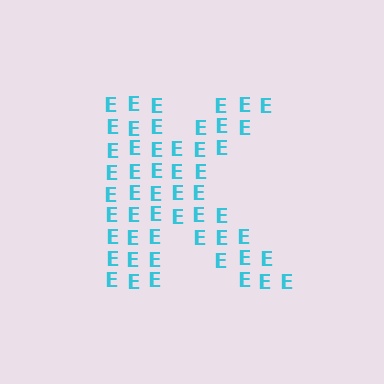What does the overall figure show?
The overall figure shows the letter K.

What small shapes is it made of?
It is made of small letter E's.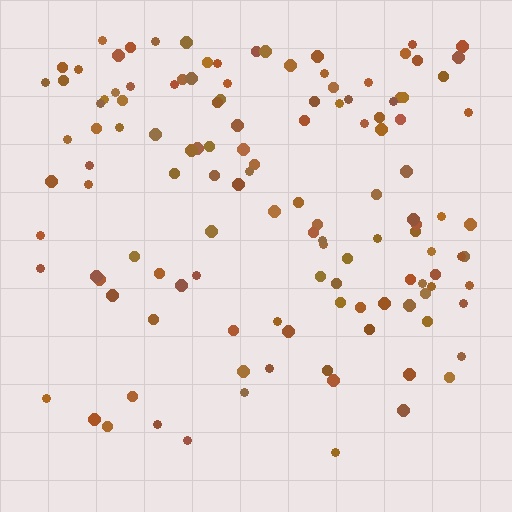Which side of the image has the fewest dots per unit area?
The bottom.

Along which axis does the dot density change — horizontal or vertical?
Vertical.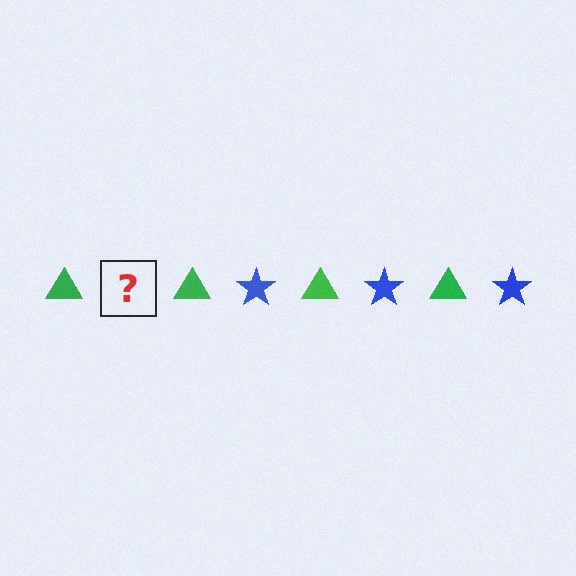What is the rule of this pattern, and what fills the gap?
The rule is that the pattern alternates between green triangle and blue star. The gap should be filled with a blue star.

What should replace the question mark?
The question mark should be replaced with a blue star.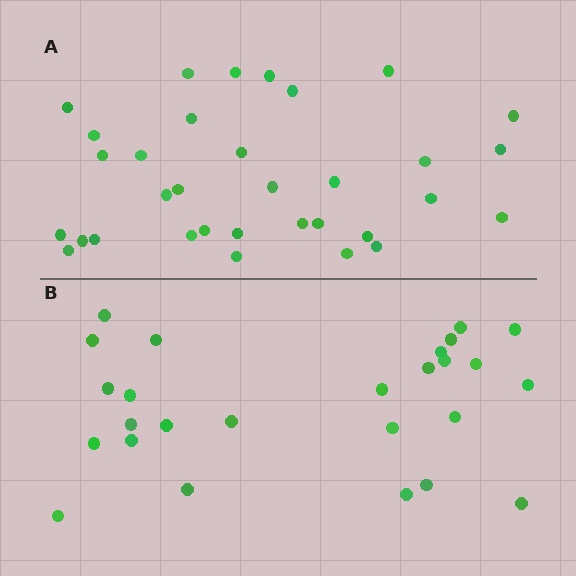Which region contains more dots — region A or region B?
Region A (the top region) has more dots.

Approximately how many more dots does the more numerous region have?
Region A has roughly 8 or so more dots than region B.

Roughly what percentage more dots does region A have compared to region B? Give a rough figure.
About 25% more.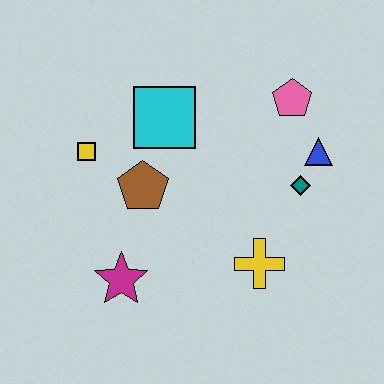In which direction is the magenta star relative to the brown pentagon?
The magenta star is below the brown pentagon.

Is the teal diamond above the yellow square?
No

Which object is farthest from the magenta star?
The pink pentagon is farthest from the magenta star.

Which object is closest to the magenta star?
The brown pentagon is closest to the magenta star.